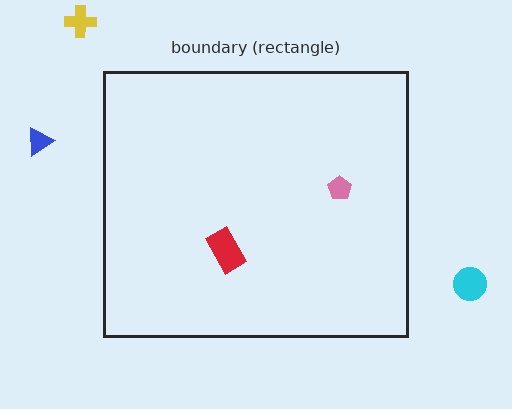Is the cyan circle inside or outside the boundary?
Outside.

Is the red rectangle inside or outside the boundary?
Inside.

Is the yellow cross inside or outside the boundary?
Outside.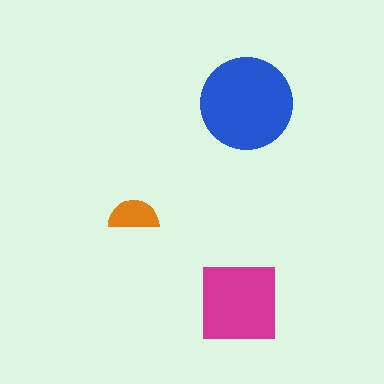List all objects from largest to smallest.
The blue circle, the magenta square, the orange semicircle.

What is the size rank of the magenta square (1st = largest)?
2nd.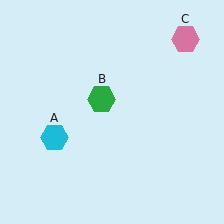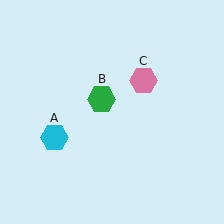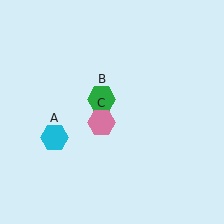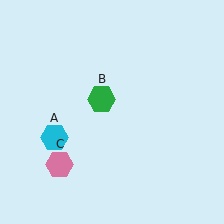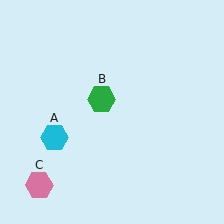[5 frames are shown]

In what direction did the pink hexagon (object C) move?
The pink hexagon (object C) moved down and to the left.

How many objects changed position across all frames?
1 object changed position: pink hexagon (object C).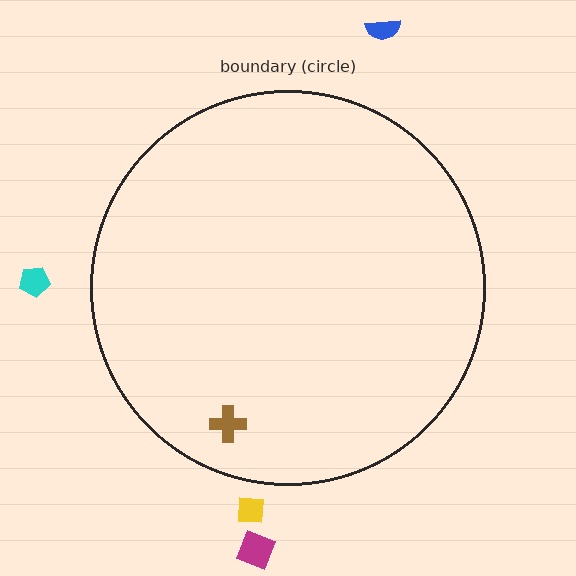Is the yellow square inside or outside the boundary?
Outside.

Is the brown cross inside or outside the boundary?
Inside.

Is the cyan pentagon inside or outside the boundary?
Outside.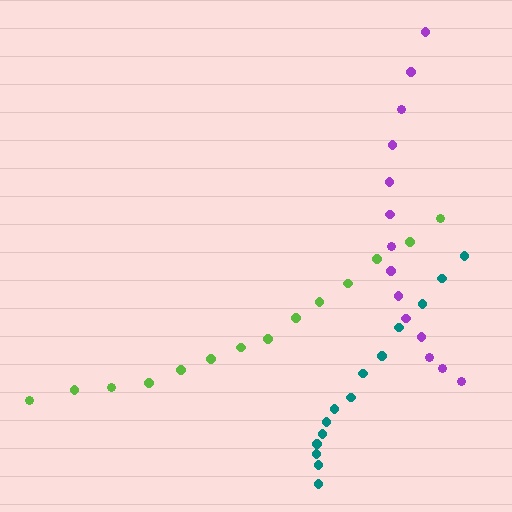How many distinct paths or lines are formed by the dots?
There are 3 distinct paths.